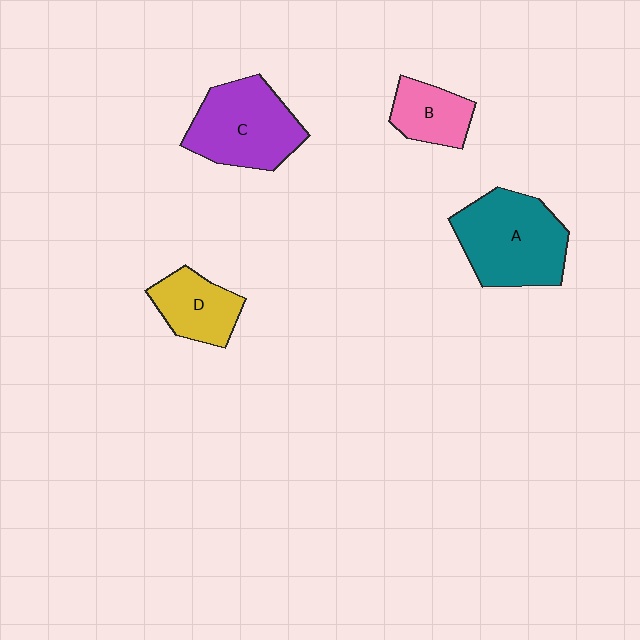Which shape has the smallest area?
Shape B (pink).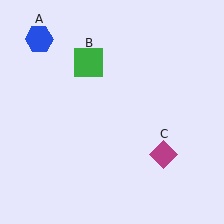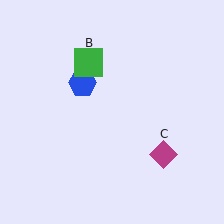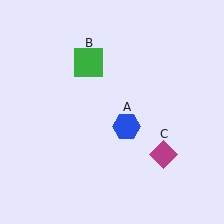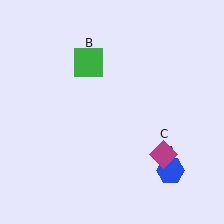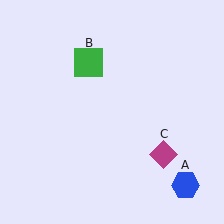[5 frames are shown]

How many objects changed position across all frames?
1 object changed position: blue hexagon (object A).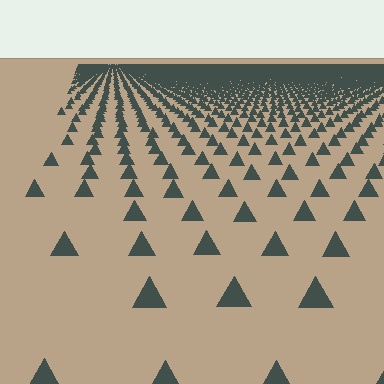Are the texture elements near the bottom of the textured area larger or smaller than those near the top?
Larger. Near the bottom, elements are closer to the viewer and appear at a bigger on-screen size.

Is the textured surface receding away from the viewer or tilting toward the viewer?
The surface is receding away from the viewer. Texture elements get smaller and denser toward the top.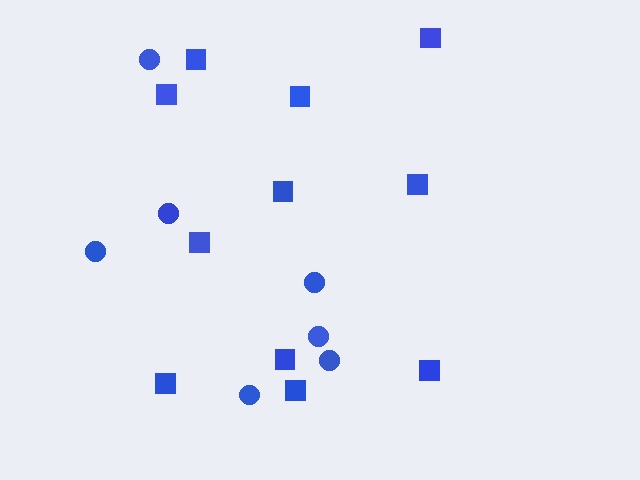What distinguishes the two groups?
There are 2 groups: one group of circles (7) and one group of squares (11).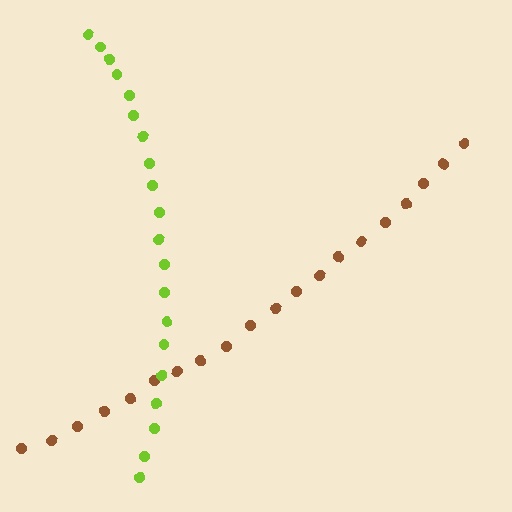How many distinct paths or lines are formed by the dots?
There are 2 distinct paths.